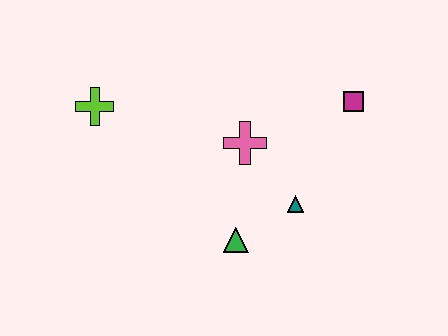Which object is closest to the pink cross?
The teal triangle is closest to the pink cross.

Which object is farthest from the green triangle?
The lime cross is farthest from the green triangle.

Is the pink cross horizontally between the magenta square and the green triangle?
Yes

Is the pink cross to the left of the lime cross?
No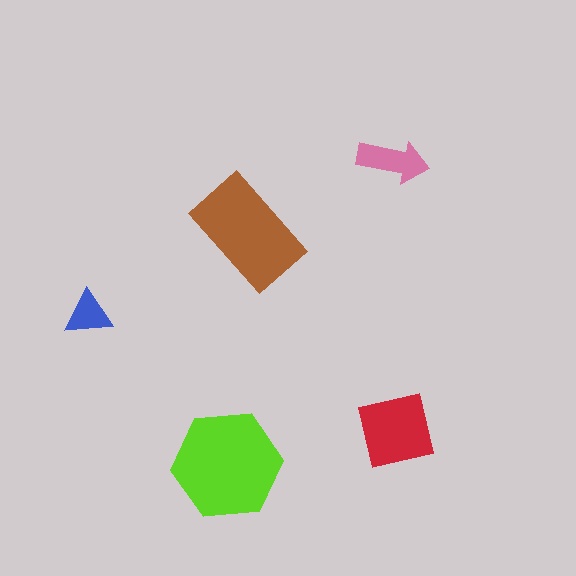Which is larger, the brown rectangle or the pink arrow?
The brown rectangle.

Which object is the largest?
The lime hexagon.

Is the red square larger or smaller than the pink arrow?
Larger.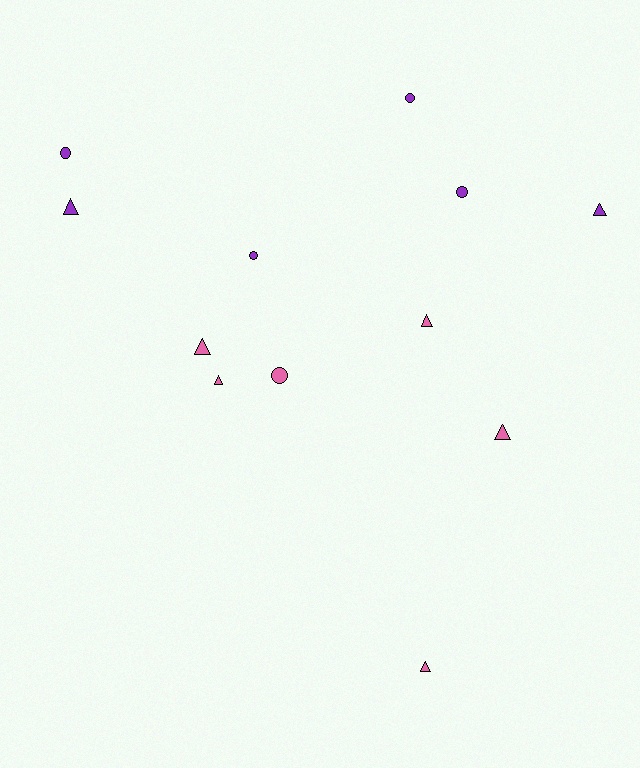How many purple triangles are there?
There are 2 purple triangles.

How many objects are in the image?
There are 12 objects.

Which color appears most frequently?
Purple, with 6 objects.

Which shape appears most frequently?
Triangle, with 7 objects.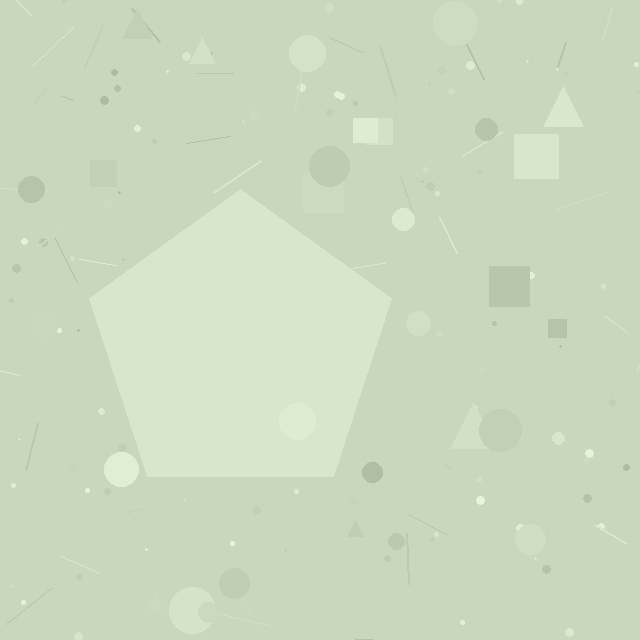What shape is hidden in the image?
A pentagon is hidden in the image.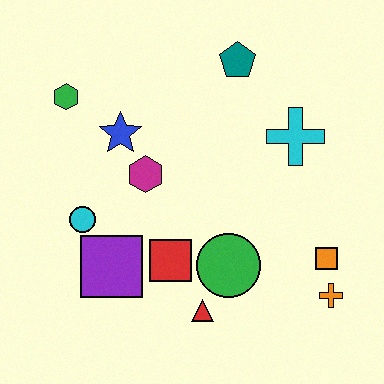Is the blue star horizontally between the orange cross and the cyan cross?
No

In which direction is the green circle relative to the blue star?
The green circle is below the blue star.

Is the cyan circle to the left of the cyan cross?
Yes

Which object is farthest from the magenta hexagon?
The orange cross is farthest from the magenta hexagon.